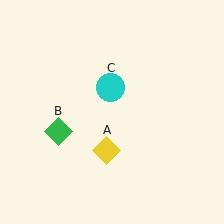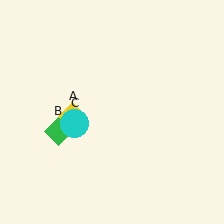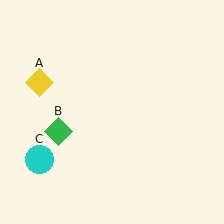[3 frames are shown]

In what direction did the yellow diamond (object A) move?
The yellow diamond (object A) moved up and to the left.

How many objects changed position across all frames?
2 objects changed position: yellow diamond (object A), cyan circle (object C).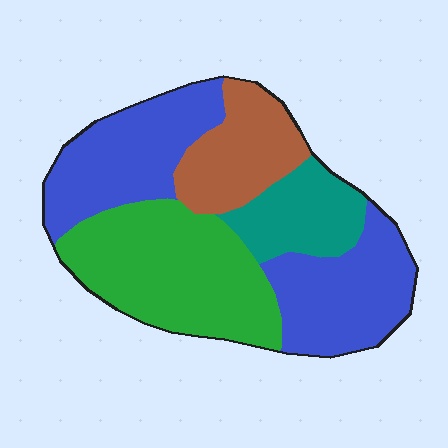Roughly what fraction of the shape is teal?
Teal takes up about one eighth (1/8) of the shape.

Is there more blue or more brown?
Blue.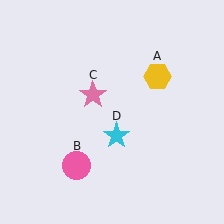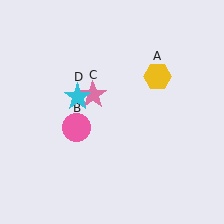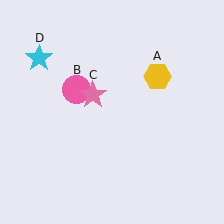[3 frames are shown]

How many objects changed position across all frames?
2 objects changed position: pink circle (object B), cyan star (object D).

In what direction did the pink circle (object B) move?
The pink circle (object B) moved up.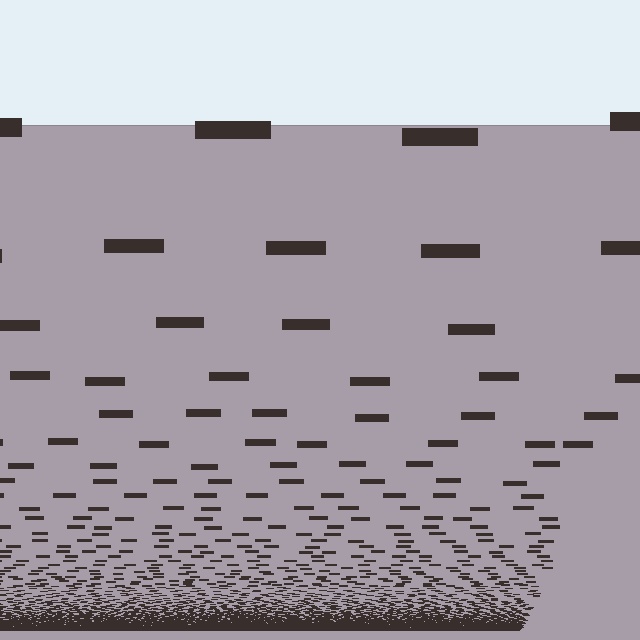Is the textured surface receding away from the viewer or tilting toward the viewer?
The surface appears to tilt toward the viewer. Texture elements get larger and sparser toward the top.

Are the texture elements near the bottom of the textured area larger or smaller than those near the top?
Smaller. The gradient is inverted — elements near the bottom are smaller and denser.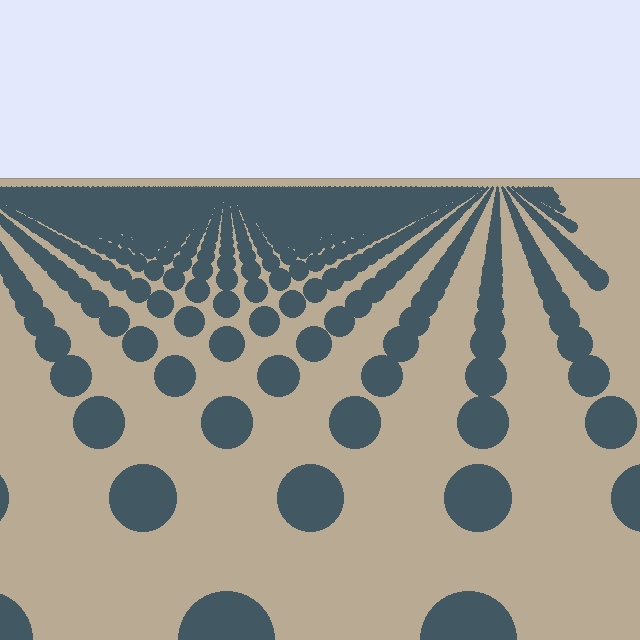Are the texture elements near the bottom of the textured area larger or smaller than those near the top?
Larger. Near the bottom, elements are closer to the viewer and appear at a bigger on-screen size.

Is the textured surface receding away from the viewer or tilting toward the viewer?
The surface is receding away from the viewer. Texture elements get smaller and denser toward the top.